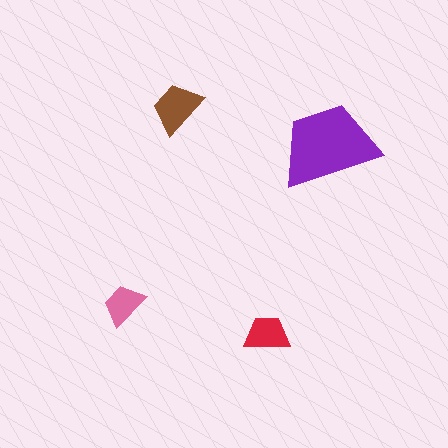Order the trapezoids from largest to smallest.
the purple one, the brown one, the red one, the pink one.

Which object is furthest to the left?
The pink trapezoid is leftmost.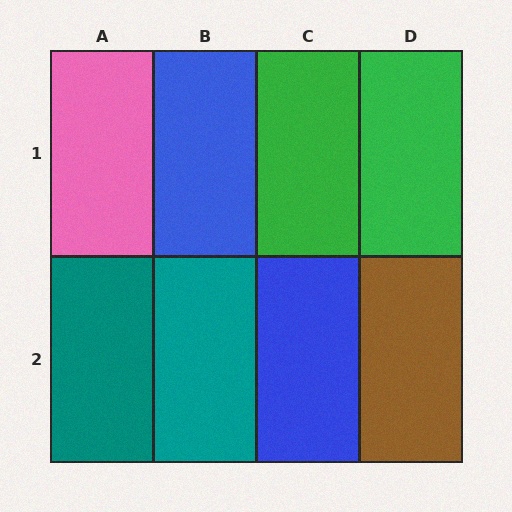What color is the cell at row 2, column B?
Teal.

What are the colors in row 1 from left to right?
Pink, blue, green, green.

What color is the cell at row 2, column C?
Blue.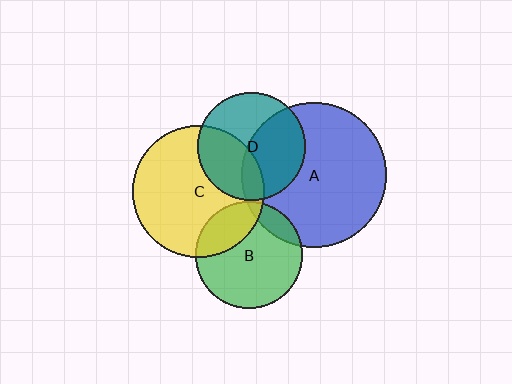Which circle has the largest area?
Circle A (blue).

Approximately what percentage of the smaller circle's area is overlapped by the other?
Approximately 25%.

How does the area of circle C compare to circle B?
Approximately 1.5 times.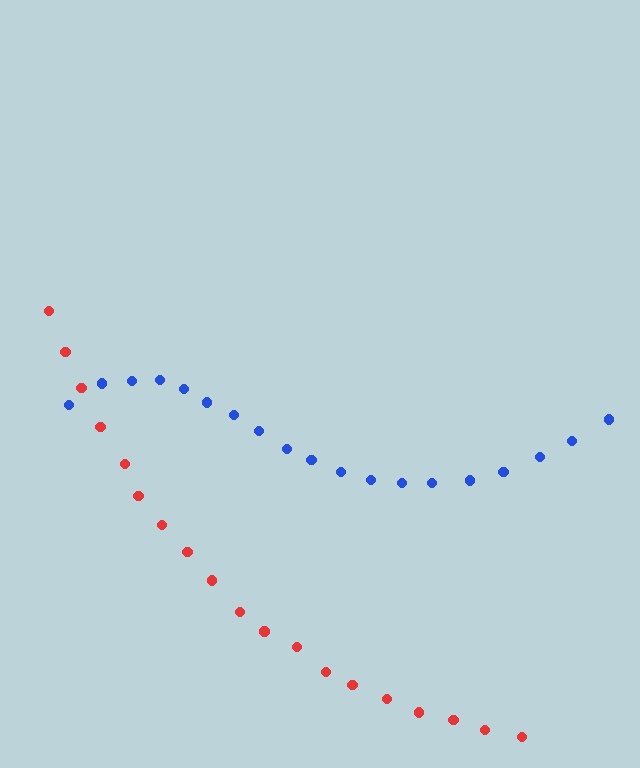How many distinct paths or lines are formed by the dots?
There are 2 distinct paths.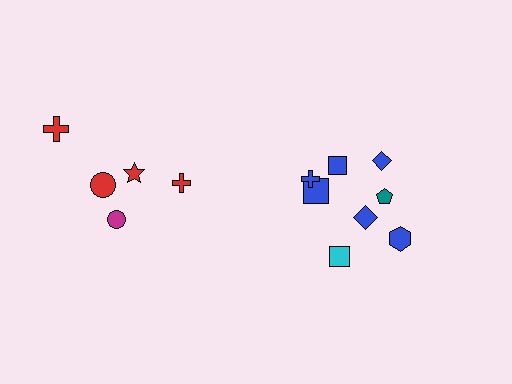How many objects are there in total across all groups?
There are 13 objects.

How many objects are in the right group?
There are 8 objects.